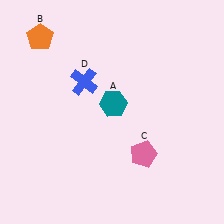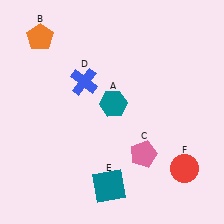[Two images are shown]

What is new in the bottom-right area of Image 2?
A red circle (F) was added in the bottom-right area of Image 2.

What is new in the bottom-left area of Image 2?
A teal square (E) was added in the bottom-left area of Image 2.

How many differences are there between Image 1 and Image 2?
There are 2 differences between the two images.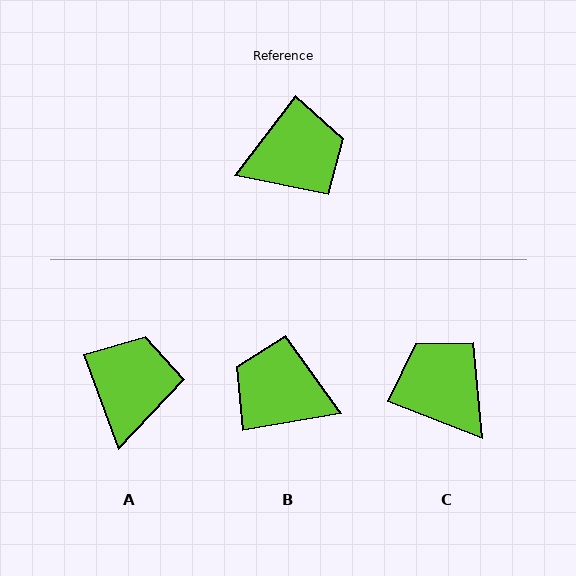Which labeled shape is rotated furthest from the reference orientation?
B, about 137 degrees away.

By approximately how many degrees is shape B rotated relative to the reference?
Approximately 137 degrees counter-clockwise.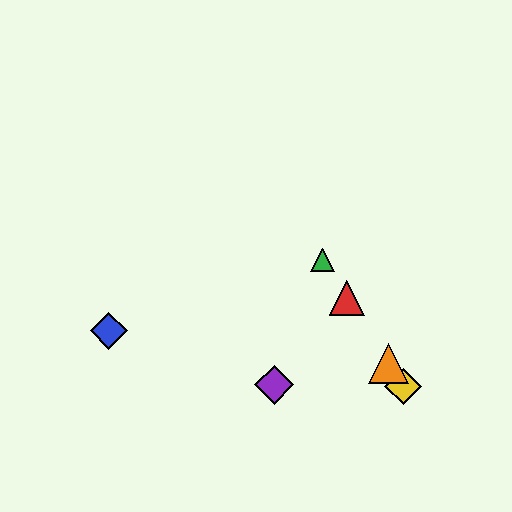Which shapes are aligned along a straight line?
The red triangle, the green triangle, the yellow diamond, the orange triangle are aligned along a straight line.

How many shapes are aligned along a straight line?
4 shapes (the red triangle, the green triangle, the yellow diamond, the orange triangle) are aligned along a straight line.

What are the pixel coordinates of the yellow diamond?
The yellow diamond is at (403, 387).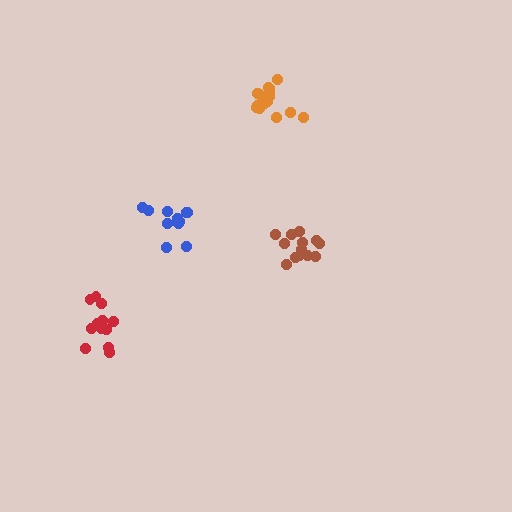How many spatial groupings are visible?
There are 4 spatial groupings.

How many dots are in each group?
Group 1: 12 dots, Group 2: 15 dots, Group 3: 13 dots, Group 4: 11 dots (51 total).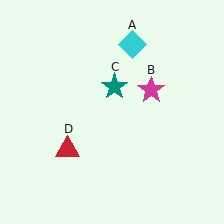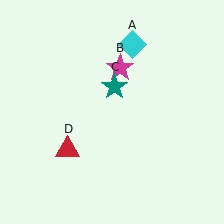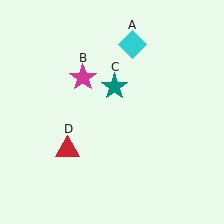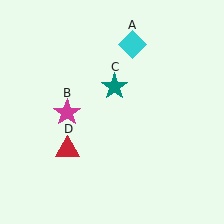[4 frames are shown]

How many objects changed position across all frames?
1 object changed position: magenta star (object B).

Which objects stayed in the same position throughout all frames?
Cyan diamond (object A) and teal star (object C) and red triangle (object D) remained stationary.